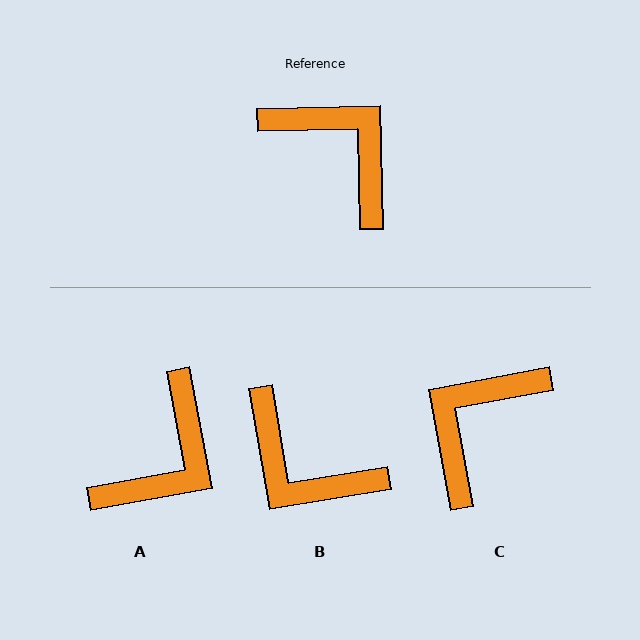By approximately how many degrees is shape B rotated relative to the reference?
Approximately 172 degrees clockwise.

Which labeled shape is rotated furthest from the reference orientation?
B, about 172 degrees away.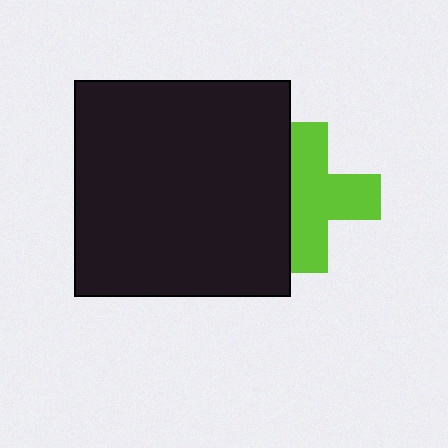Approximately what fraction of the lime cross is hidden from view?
Roughly 32% of the lime cross is hidden behind the black square.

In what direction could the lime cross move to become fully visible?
The lime cross could move right. That would shift it out from behind the black square entirely.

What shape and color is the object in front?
The object in front is a black square.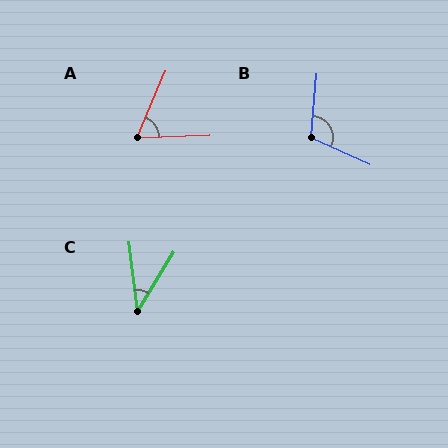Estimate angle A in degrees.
Approximately 65 degrees.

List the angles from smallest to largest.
C (39°), A (65°), B (109°).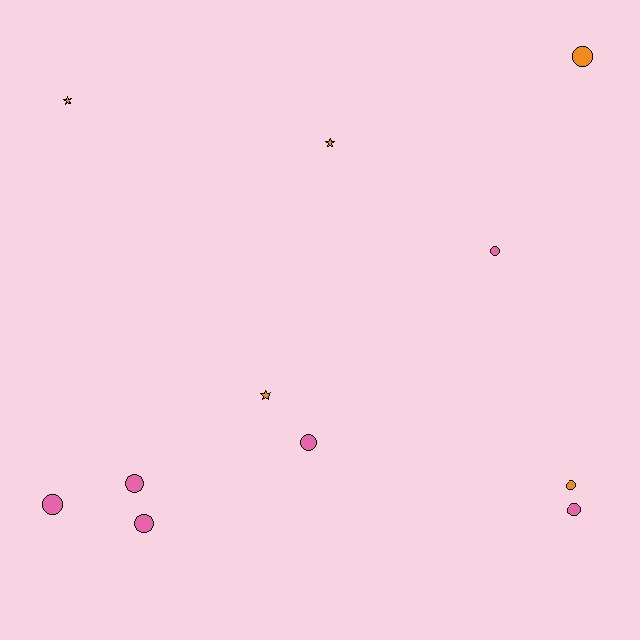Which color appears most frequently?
Pink, with 6 objects.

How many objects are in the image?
There are 11 objects.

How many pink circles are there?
There are 6 pink circles.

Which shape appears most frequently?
Circle, with 8 objects.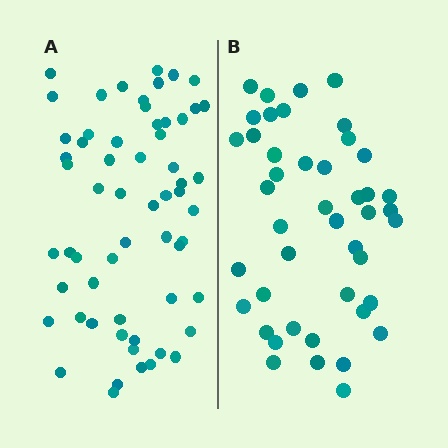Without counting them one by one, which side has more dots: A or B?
Region A (the left region) has more dots.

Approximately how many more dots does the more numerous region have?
Region A has approximately 15 more dots than region B.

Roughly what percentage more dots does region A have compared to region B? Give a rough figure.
About 35% more.